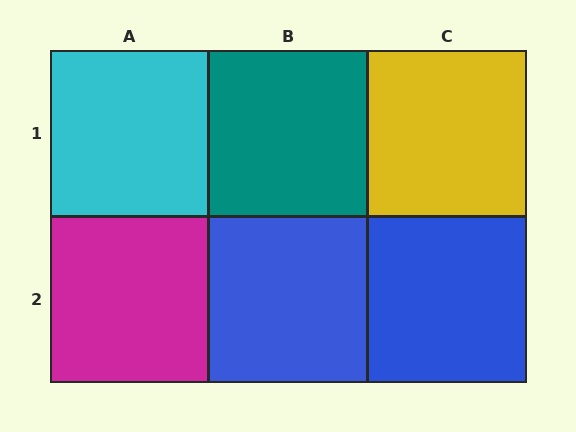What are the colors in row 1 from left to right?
Cyan, teal, yellow.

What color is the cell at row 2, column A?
Magenta.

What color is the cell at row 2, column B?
Blue.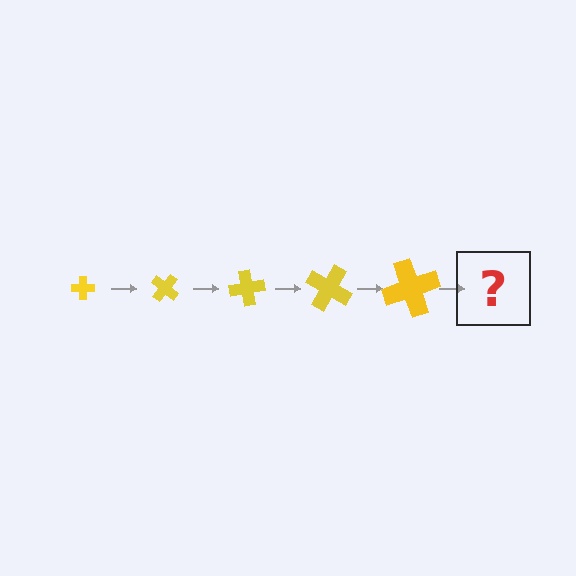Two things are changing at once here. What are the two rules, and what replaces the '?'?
The two rules are that the cross grows larger each step and it rotates 40 degrees each step. The '?' should be a cross, larger than the previous one and rotated 200 degrees from the start.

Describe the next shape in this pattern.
It should be a cross, larger than the previous one and rotated 200 degrees from the start.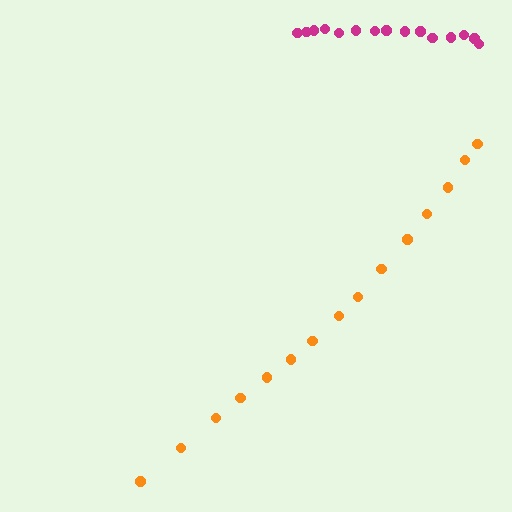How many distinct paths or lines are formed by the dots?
There are 2 distinct paths.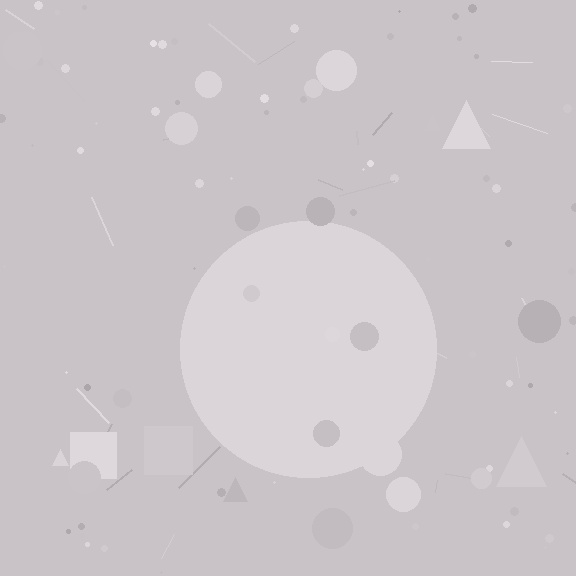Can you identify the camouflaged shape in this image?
The camouflaged shape is a circle.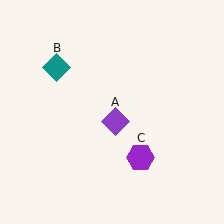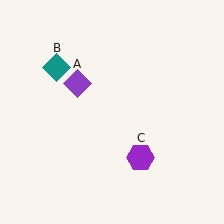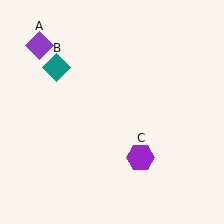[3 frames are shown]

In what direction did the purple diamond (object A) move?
The purple diamond (object A) moved up and to the left.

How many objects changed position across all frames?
1 object changed position: purple diamond (object A).